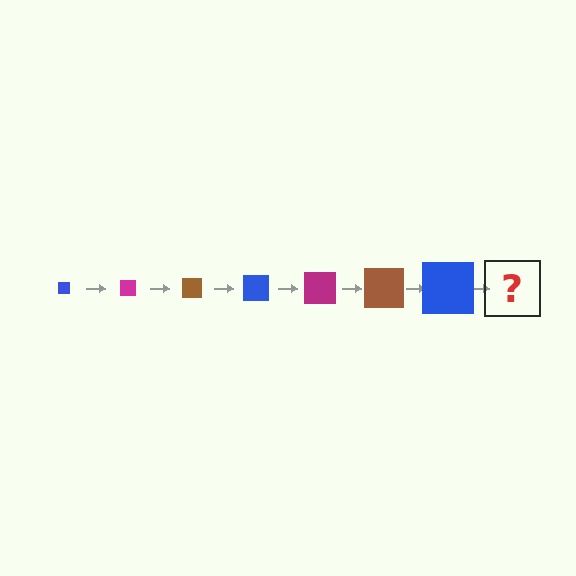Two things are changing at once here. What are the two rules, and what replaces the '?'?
The two rules are that the square grows larger each step and the color cycles through blue, magenta, and brown. The '?' should be a magenta square, larger than the previous one.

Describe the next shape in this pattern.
It should be a magenta square, larger than the previous one.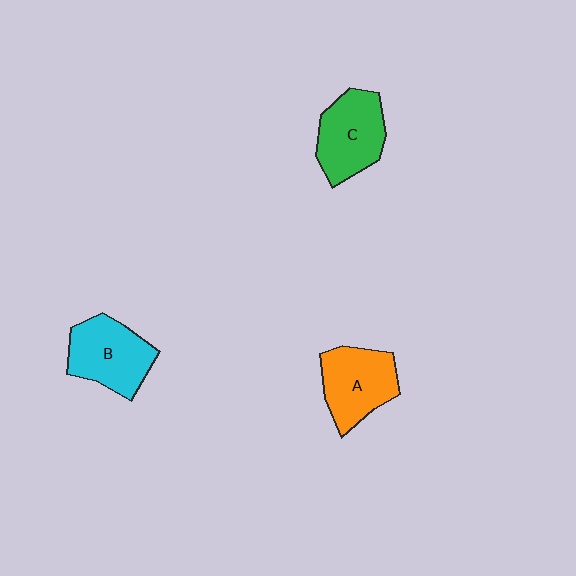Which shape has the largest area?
Shape B (cyan).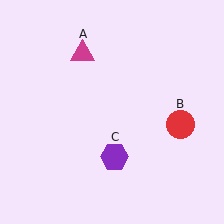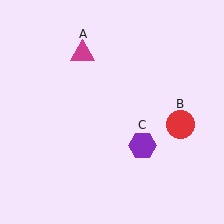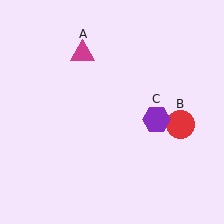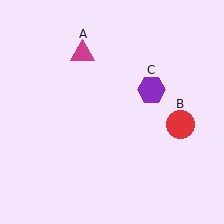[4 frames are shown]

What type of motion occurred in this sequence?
The purple hexagon (object C) rotated counterclockwise around the center of the scene.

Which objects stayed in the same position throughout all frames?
Magenta triangle (object A) and red circle (object B) remained stationary.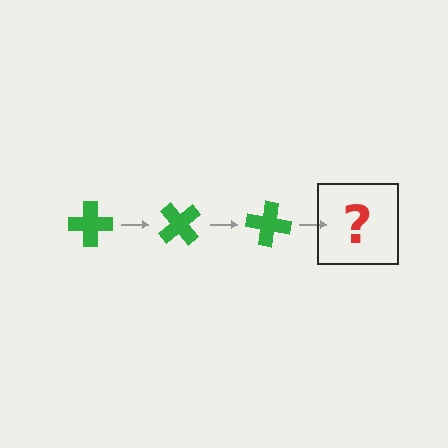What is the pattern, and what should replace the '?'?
The pattern is that the cross rotates 50 degrees each step. The '?' should be a green cross rotated 150 degrees.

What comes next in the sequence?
The next element should be a green cross rotated 150 degrees.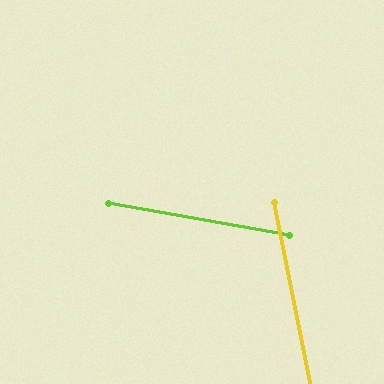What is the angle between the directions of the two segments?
Approximately 69 degrees.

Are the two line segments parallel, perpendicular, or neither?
Neither parallel nor perpendicular — they differ by about 69°.